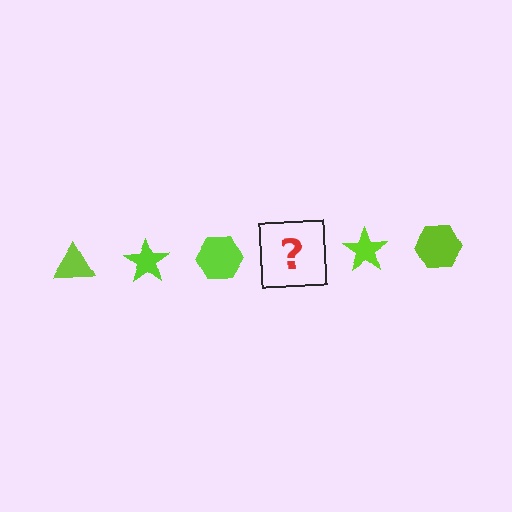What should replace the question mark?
The question mark should be replaced with a lime triangle.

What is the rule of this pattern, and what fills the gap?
The rule is that the pattern cycles through triangle, star, hexagon shapes in lime. The gap should be filled with a lime triangle.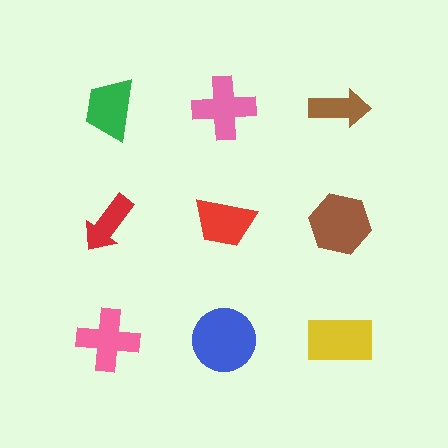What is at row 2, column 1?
A red arrow.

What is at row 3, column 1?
A pink cross.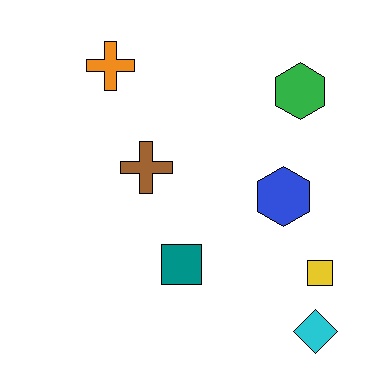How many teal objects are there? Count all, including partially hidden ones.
There is 1 teal object.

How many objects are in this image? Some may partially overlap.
There are 7 objects.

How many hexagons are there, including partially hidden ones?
There are 2 hexagons.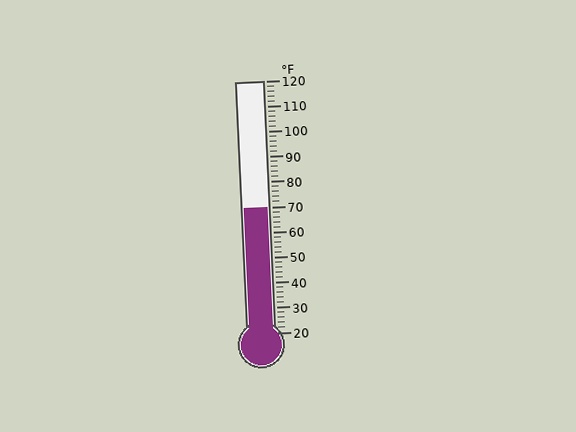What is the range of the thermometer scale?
The thermometer scale ranges from 20°F to 120°F.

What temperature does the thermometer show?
The thermometer shows approximately 70°F.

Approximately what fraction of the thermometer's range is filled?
The thermometer is filled to approximately 50% of its range.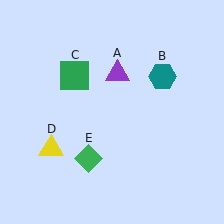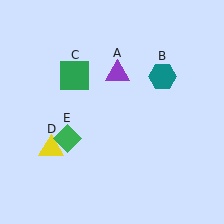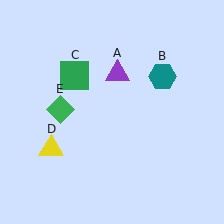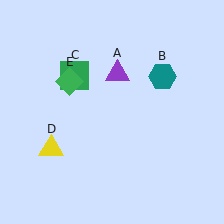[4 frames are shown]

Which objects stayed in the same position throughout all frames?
Purple triangle (object A) and teal hexagon (object B) and green square (object C) and yellow triangle (object D) remained stationary.